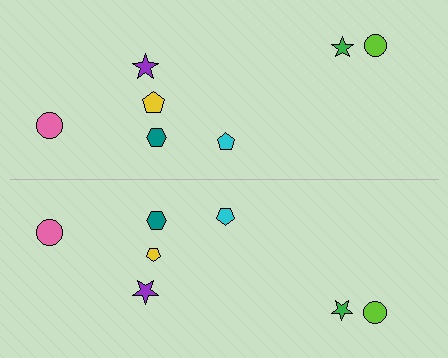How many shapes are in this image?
There are 14 shapes in this image.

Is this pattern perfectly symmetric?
No, the pattern is not perfectly symmetric. The yellow pentagon on the bottom side has a different size than its mirror counterpart.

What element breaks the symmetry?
The yellow pentagon on the bottom side has a different size than its mirror counterpart.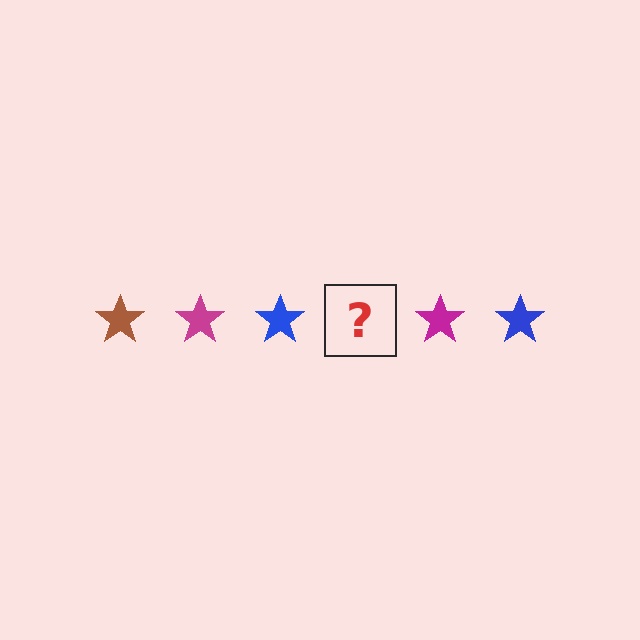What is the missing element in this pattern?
The missing element is a brown star.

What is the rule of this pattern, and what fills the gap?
The rule is that the pattern cycles through brown, magenta, blue stars. The gap should be filled with a brown star.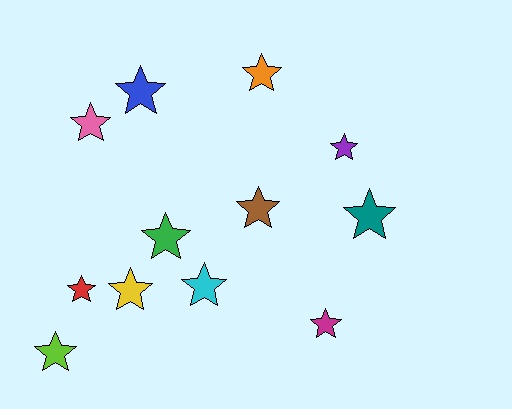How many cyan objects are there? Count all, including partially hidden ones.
There is 1 cyan object.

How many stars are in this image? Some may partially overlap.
There are 12 stars.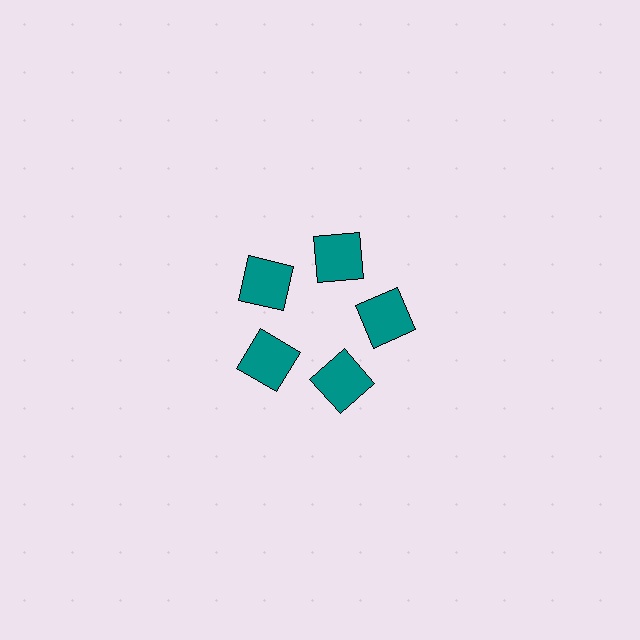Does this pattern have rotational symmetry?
Yes, this pattern has 5-fold rotational symmetry. It looks the same after rotating 72 degrees around the center.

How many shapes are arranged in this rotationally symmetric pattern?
There are 5 shapes, arranged in 5 groups of 1.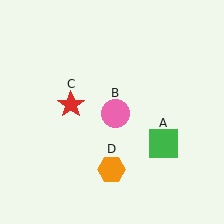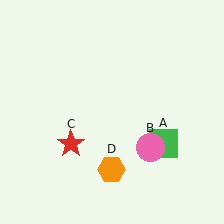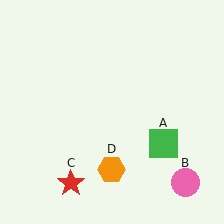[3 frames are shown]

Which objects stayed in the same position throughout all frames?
Green square (object A) and orange hexagon (object D) remained stationary.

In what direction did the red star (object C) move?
The red star (object C) moved down.